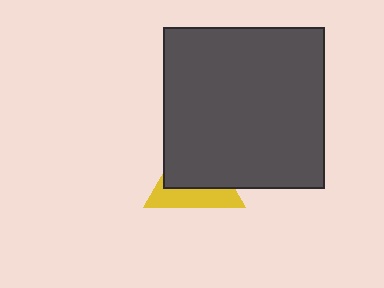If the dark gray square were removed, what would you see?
You would see the complete yellow triangle.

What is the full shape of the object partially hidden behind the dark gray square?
The partially hidden object is a yellow triangle.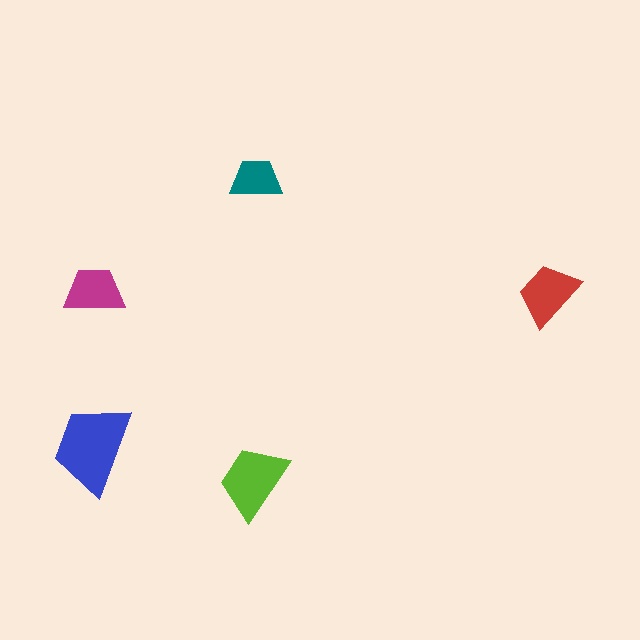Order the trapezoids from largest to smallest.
the blue one, the lime one, the red one, the magenta one, the teal one.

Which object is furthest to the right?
The red trapezoid is rightmost.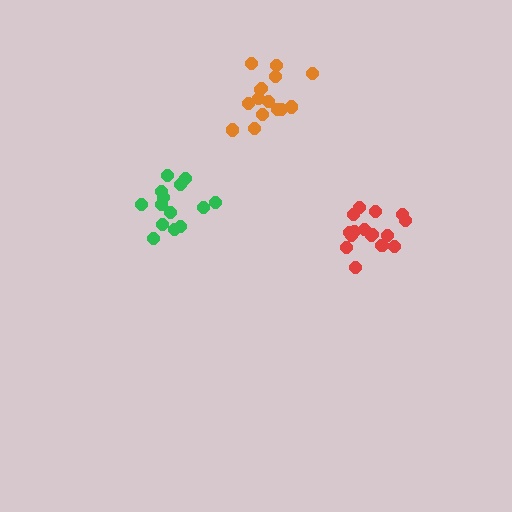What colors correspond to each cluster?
The clusters are colored: orange, red, green.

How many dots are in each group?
Group 1: 15 dots, Group 2: 16 dots, Group 3: 14 dots (45 total).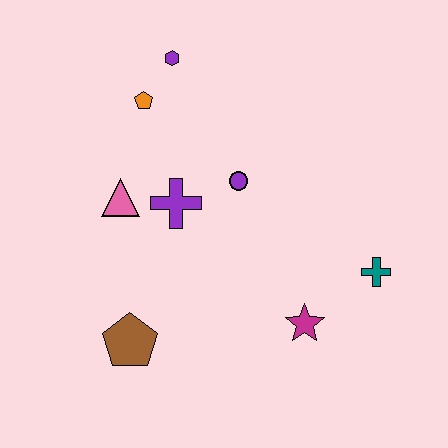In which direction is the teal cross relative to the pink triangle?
The teal cross is to the right of the pink triangle.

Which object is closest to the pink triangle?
The purple cross is closest to the pink triangle.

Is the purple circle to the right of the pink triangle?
Yes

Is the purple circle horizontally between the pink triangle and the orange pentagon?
No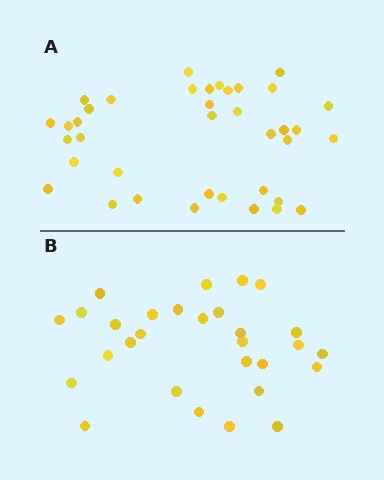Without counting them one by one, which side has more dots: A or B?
Region A (the top region) has more dots.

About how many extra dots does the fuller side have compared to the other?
Region A has roughly 8 or so more dots than region B.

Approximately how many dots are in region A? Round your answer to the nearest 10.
About 40 dots. (The exact count is 38, which rounds to 40.)